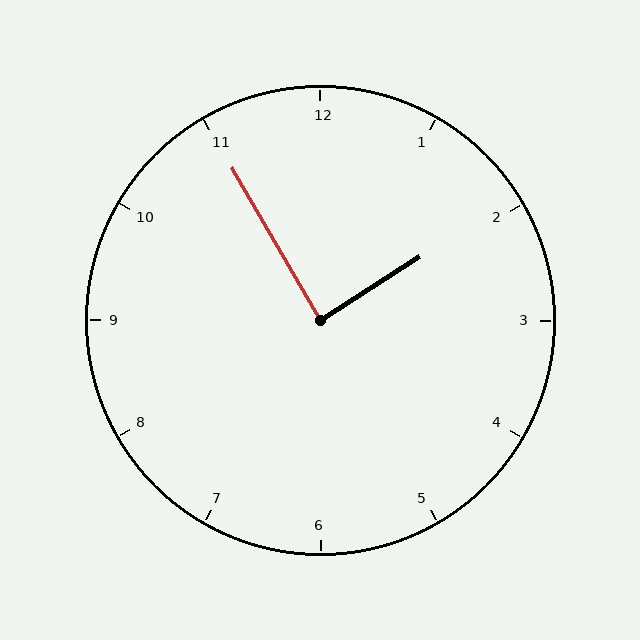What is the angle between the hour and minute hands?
Approximately 88 degrees.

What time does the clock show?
1:55.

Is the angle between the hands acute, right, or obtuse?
It is right.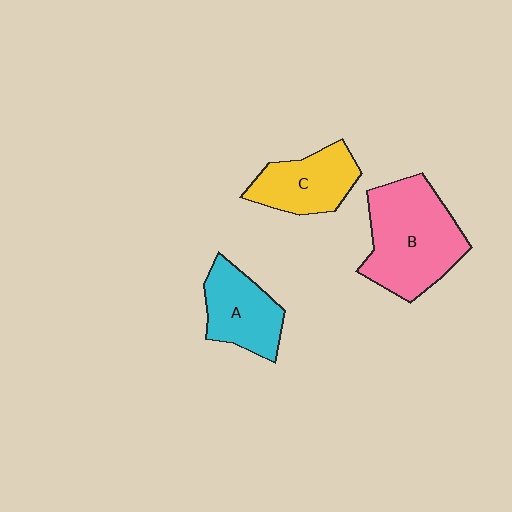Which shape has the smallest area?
Shape A (cyan).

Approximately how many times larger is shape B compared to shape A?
Approximately 1.7 times.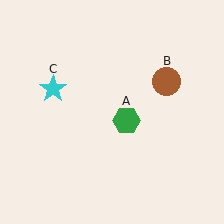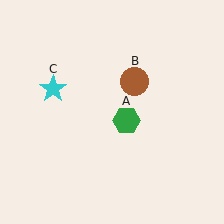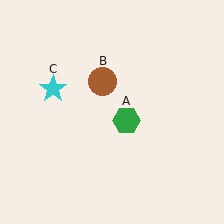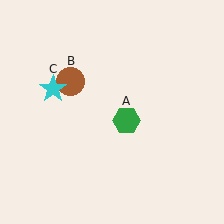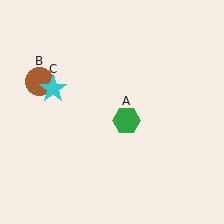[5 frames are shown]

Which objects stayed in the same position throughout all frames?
Green hexagon (object A) and cyan star (object C) remained stationary.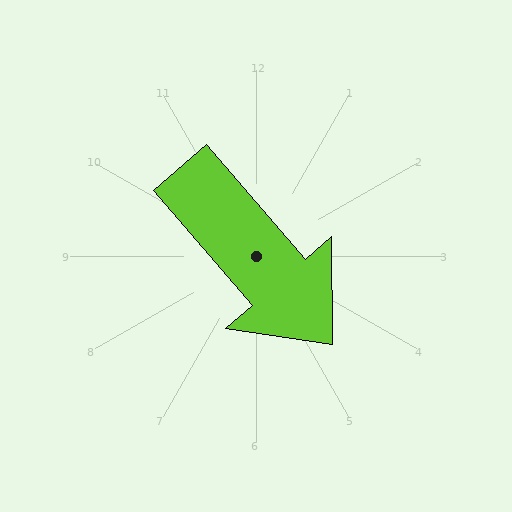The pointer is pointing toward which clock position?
Roughly 5 o'clock.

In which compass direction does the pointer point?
Southeast.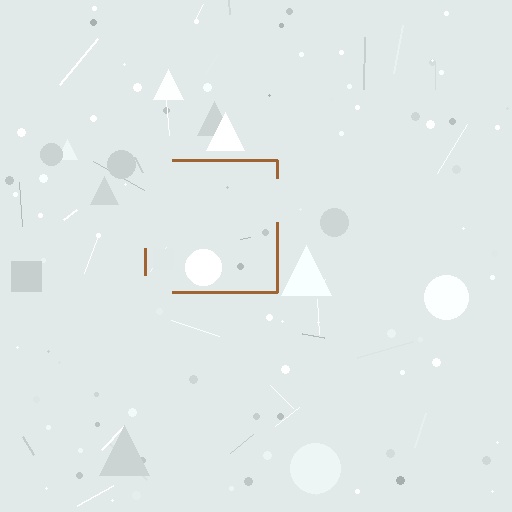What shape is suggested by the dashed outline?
The dashed outline suggests a square.